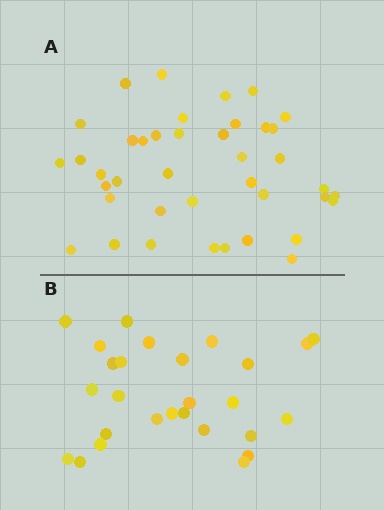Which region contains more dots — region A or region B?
Region A (the top region) has more dots.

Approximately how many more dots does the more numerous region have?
Region A has approximately 15 more dots than region B.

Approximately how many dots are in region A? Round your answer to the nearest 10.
About 40 dots.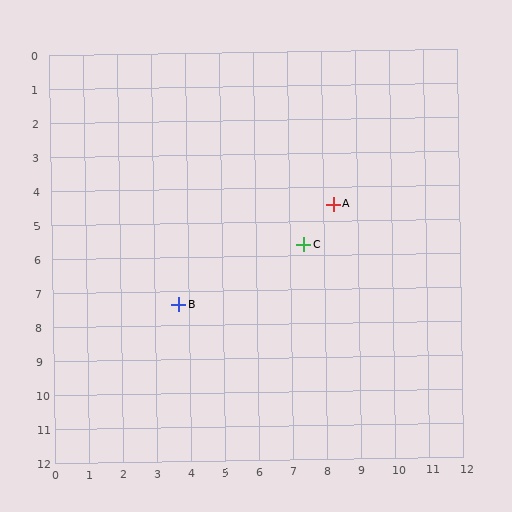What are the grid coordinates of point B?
Point B is at approximately (3.7, 7.4).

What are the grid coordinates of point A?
Point A is at approximately (8.3, 4.5).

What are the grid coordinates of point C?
Point C is at approximately (7.4, 5.7).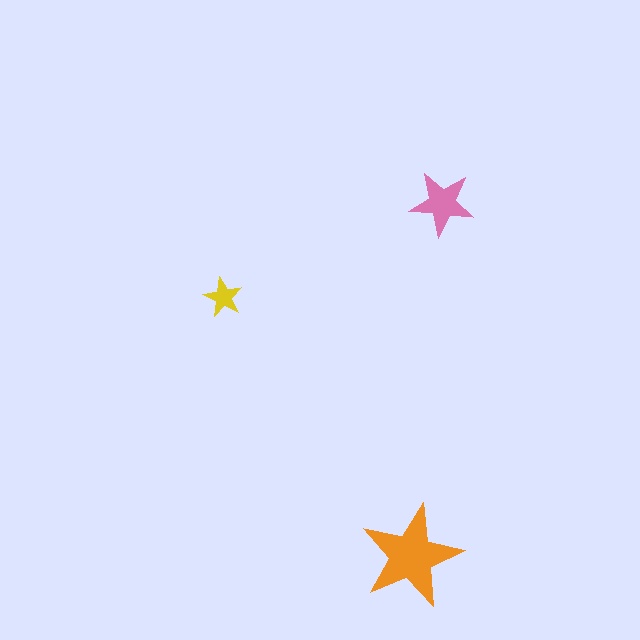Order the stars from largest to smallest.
the orange one, the pink one, the yellow one.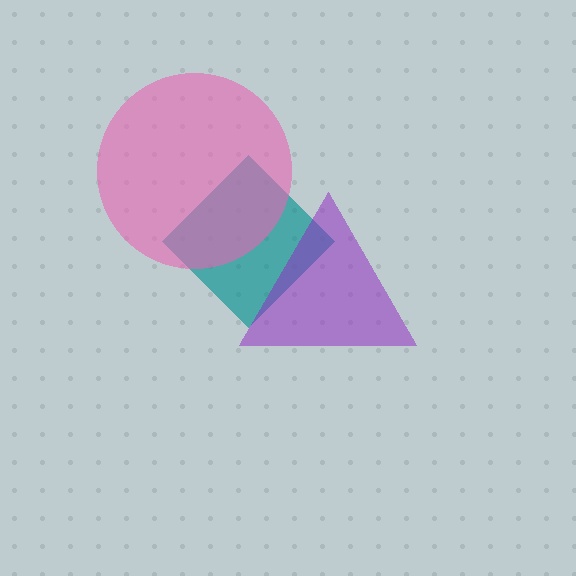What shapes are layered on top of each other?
The layered shapes are: a teal diamond, a purple triangle, a pink circle.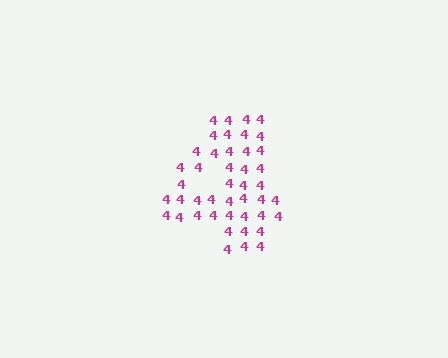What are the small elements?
The small elements are digit 4's.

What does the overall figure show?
The overall figure shows the digit 4.